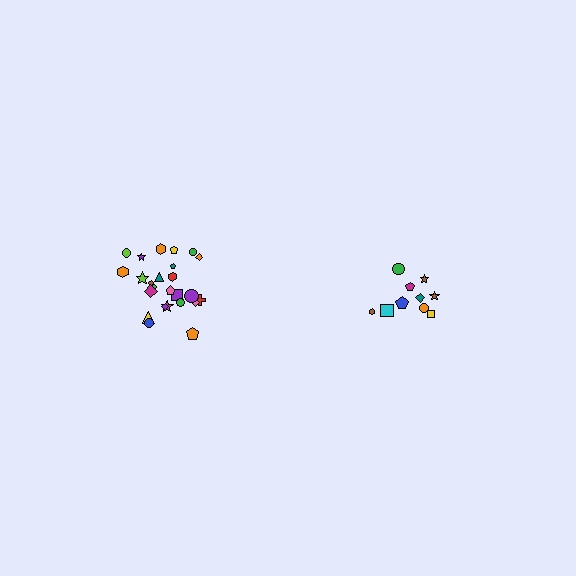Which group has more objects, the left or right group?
The left group.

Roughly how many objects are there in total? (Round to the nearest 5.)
Roughly 35 objects in total.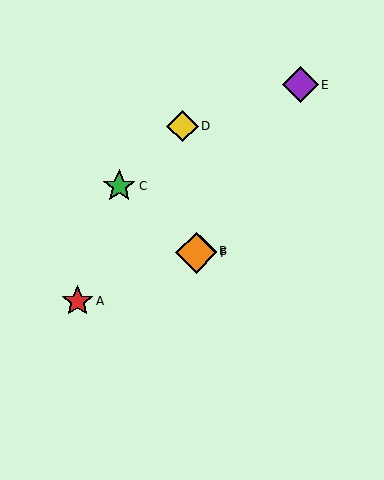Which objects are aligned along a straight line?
Objects A, B, F are aligned along a straight line.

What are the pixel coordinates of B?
Object B is at (200, 251).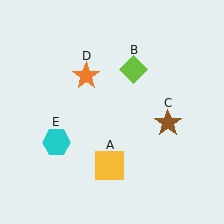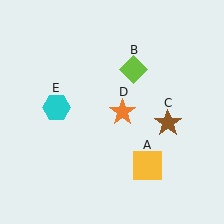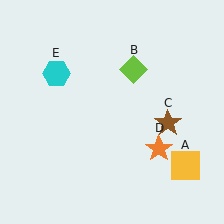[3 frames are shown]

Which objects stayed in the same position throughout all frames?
Lime diamond (object B) and brown star (object C) remained stationary.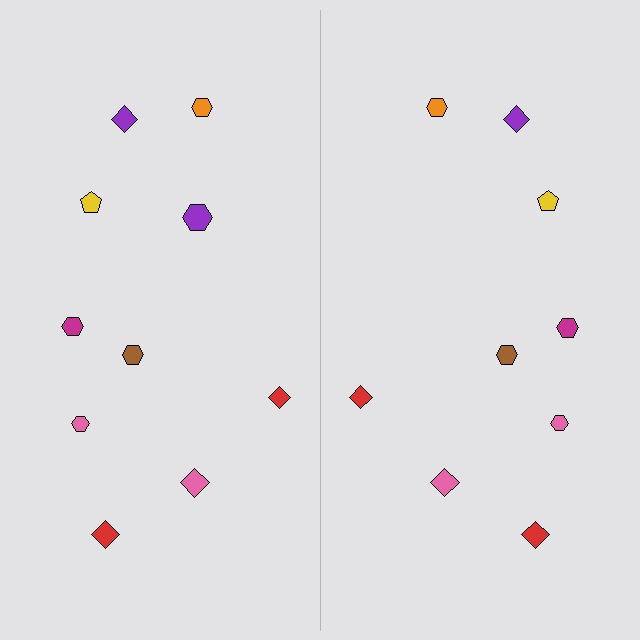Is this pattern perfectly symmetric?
No, the pattern is not perfectly symmetric. A purple hexagon is missing from the right side.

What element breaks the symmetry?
A purple hexagon is missing from the right side.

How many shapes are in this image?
There are 19 shapes in this image.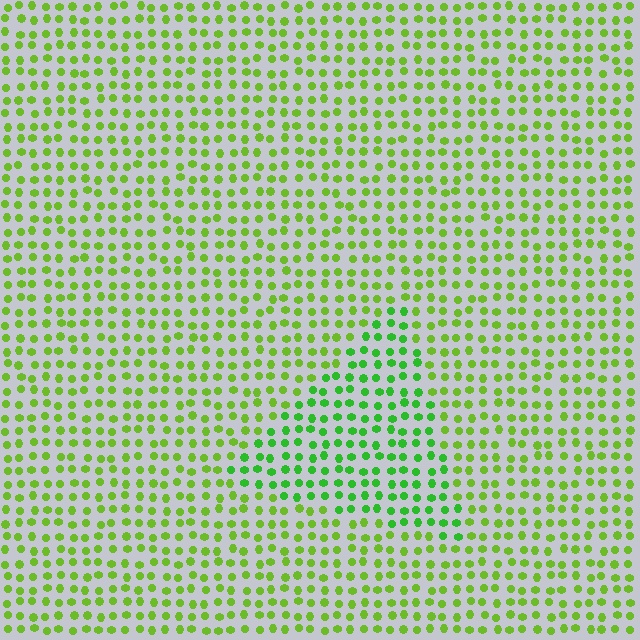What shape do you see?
I see a triangle.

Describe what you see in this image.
The image is filled with small lime elements in a uniform arrangement. A triangle-shaped region is visible where the elements are tinted to a slightly different hue, forming a subtle color boundary.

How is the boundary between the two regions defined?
The boundary is defined purely by a slight shift in hue (about 27 degrees). Spacing, size, and orientation are identical on both sides.